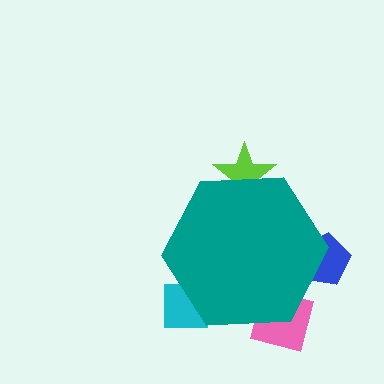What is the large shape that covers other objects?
A teal hexagon.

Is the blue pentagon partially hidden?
Yes, the blue pentagon is partially hidden behind the teal hexagon.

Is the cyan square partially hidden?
Yes, the cyan square is partially hidden behind the teal hexagon.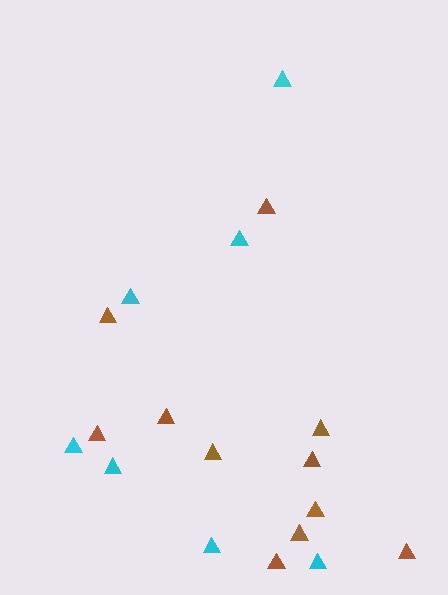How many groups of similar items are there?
There are 2 groups: one group of brown triangles (11) and one group of cyan triangles (7).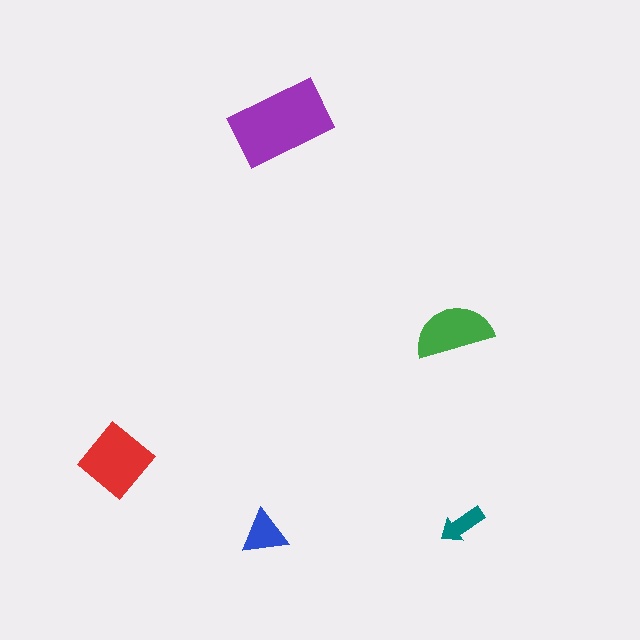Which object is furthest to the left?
The red diamond is leftmost.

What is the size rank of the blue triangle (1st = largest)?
4th.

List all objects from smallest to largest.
The teal arrow, the blue triangle, the green semicircle, the red diamond, the purple rectangle.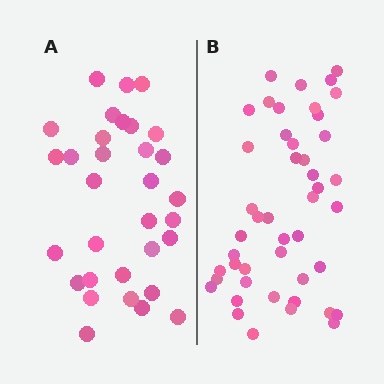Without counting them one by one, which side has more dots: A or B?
Region B (the right region) has more dots.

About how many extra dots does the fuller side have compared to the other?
Region B has approximately 15 more dots than region A.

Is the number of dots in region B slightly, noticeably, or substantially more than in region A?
Region B has noticeably more, but not dramatically so. The ratio is roughly 1.4 to 1.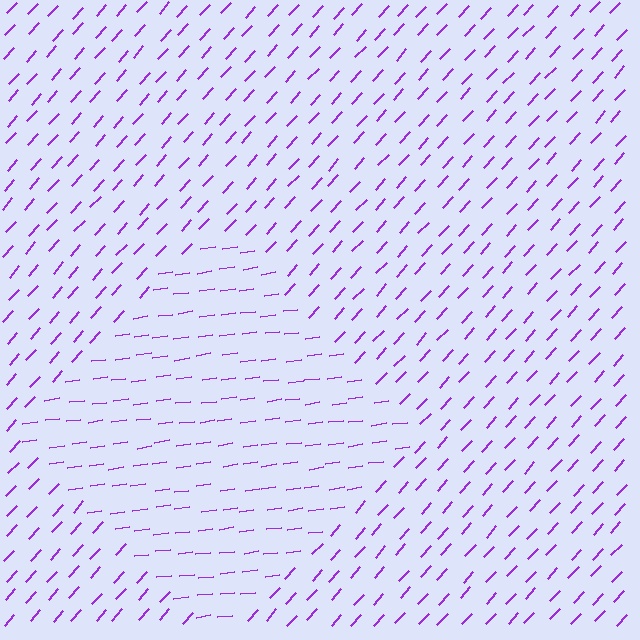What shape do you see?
I see a diamond.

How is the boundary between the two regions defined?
The boundary is defined purely by a change in line orientation (approximately 40 degrees difference). All lines are the same color and thickness.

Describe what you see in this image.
The image is filled with small purple line segments. A diamond region in the image has lines oriented differently from the surrounding lines, creating a visible texture boundary.